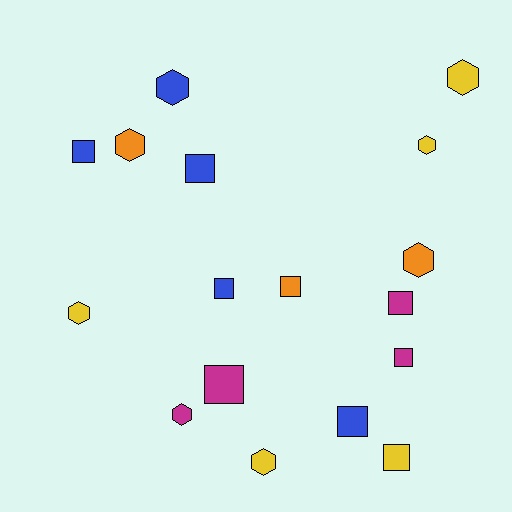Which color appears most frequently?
Blue, with 5 objects.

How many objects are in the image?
There are 17 objects.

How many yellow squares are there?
There is 1 yellow square.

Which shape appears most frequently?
Square, with 9 objects.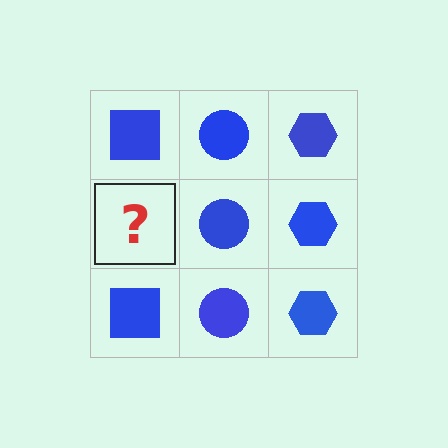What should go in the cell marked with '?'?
The missing cell should contain a blue square.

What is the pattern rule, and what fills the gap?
The rule is that each column has a consistent shape. The gap should be filled with a blue square.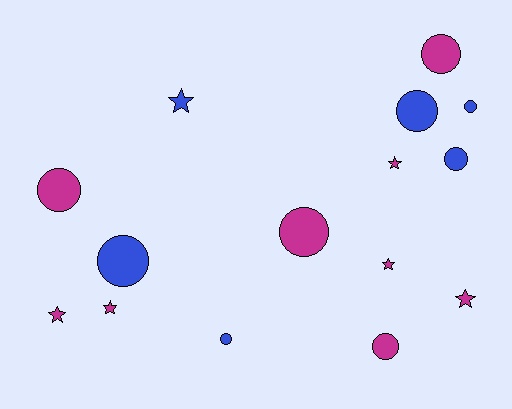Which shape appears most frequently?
Circle, with 9 objects.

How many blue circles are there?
There are 5 blue circles.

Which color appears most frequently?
Magenta, with 9 objects.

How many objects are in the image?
There are 15 objects.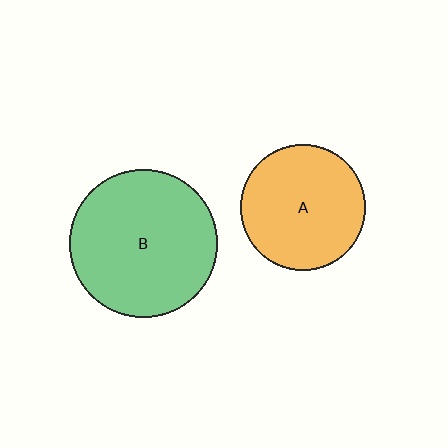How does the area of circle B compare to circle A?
Approximately 1.4 times.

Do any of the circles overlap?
No, none of the circles overlap.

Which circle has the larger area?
Circle B (green).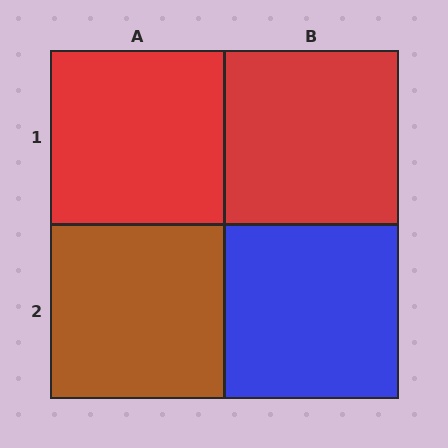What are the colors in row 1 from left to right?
Red, red.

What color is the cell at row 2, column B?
Blue.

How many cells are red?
2 cells are red.